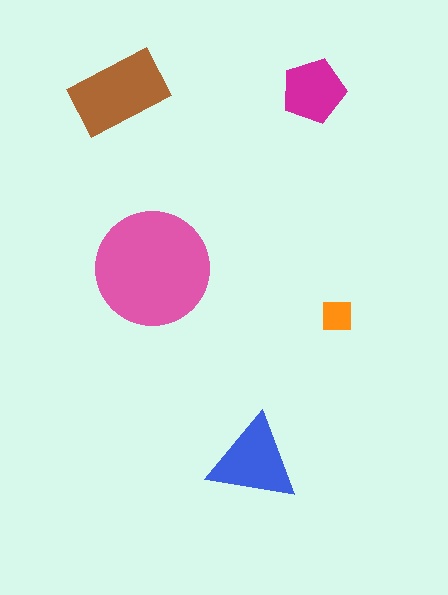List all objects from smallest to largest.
The orange square, the magenta pentagon, the blue triangle, the brown rectangle, the pink circle.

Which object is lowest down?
The blue triangle is bottommost.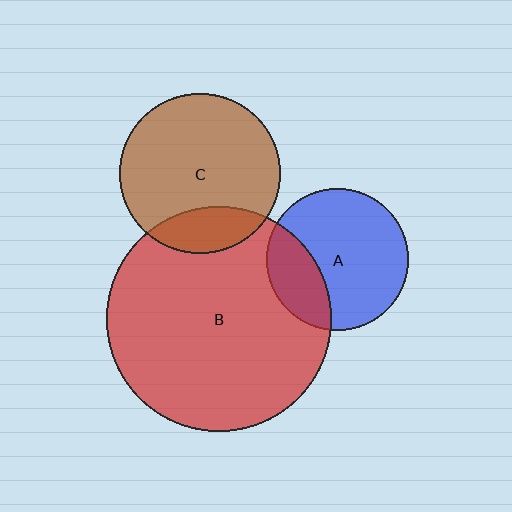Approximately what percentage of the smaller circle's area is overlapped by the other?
Approximately 20%.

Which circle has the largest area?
Circle B (red).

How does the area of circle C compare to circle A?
Approximately 1.3 times.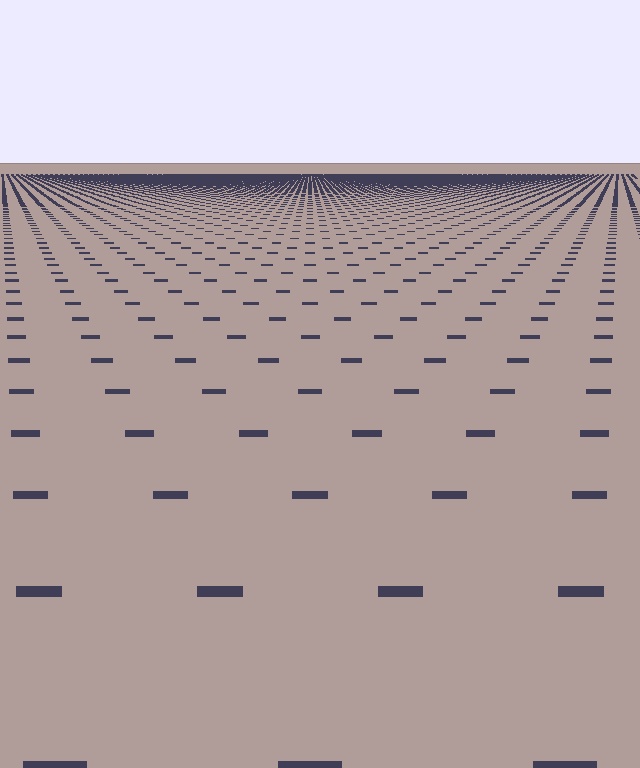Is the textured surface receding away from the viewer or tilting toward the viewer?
The surface is receding away from the viewer. Texture elements get smaller and denser toward the top.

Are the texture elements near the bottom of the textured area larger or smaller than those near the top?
Larger. Near the bottom, elements are closer to the viewer and appear at a bigger on-screen size.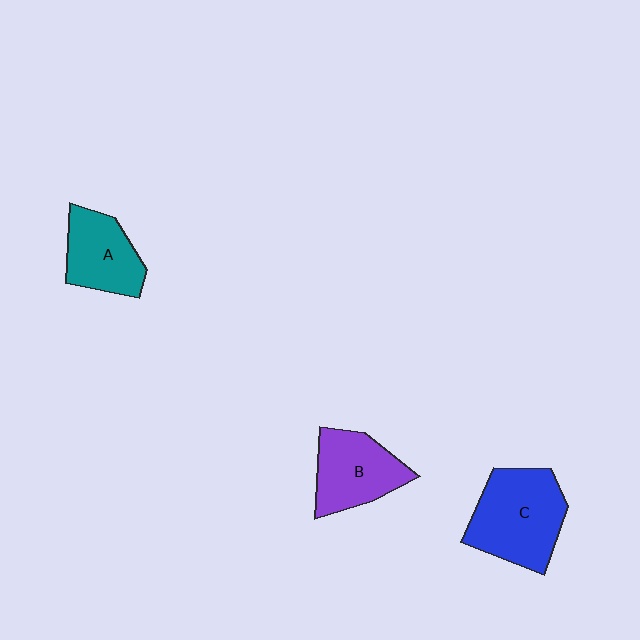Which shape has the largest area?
Shape C (blue).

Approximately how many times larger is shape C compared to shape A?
Approximately 1.4 times.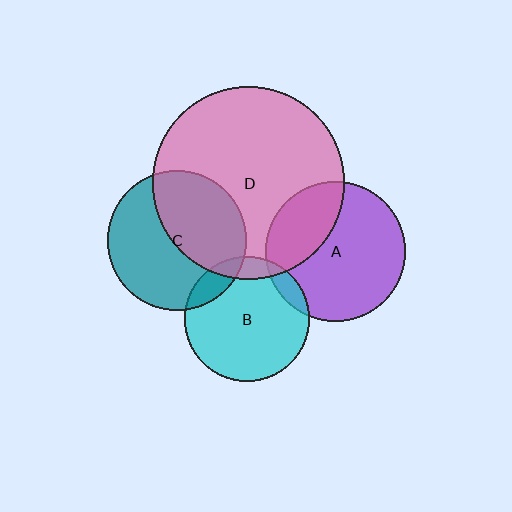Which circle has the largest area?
Circle D (pink).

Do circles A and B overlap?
Yes.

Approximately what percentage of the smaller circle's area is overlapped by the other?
Approximately 10%.